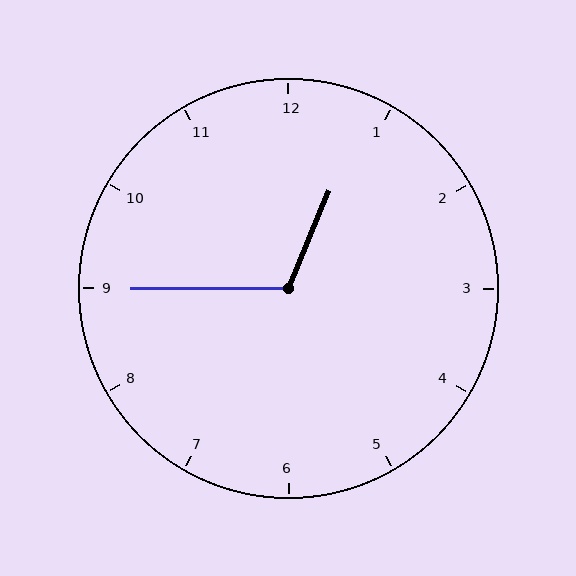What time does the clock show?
12:45.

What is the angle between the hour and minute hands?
Approximately 112 degrees.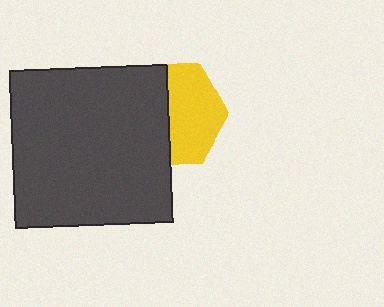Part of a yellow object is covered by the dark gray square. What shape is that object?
It is a hexagon.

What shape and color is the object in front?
The object in front is a dark gray square.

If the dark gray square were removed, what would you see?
You would see the complete yellow hexagon.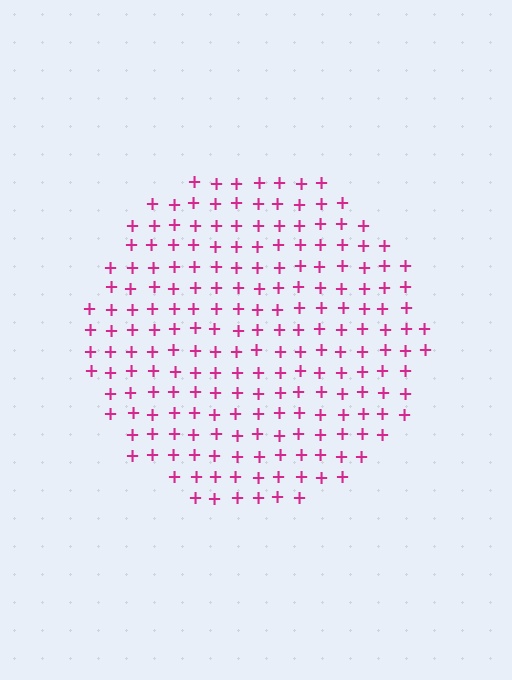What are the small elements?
The small elements are plus signs.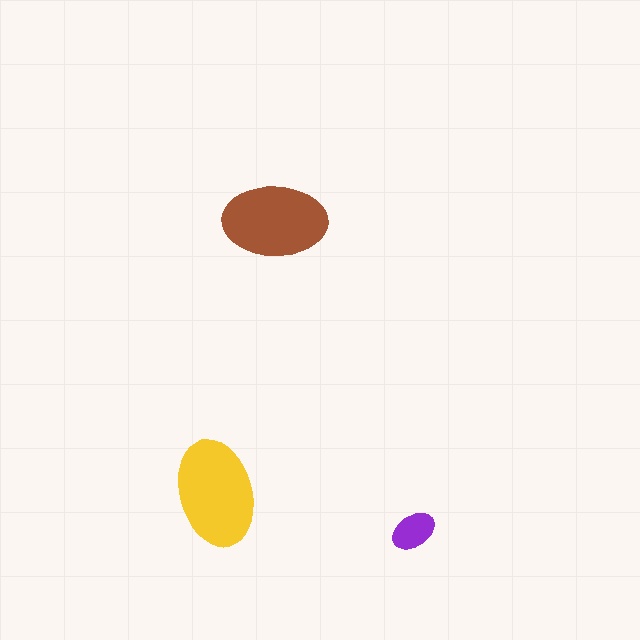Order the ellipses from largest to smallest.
the yellow one, the brown one, the purple one.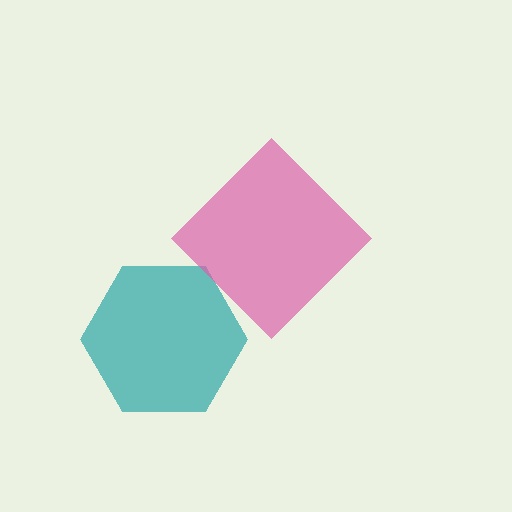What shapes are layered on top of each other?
The layered shapes are: a teal hexagon, a pink diamond.